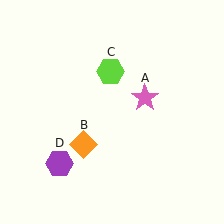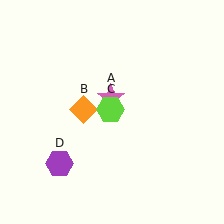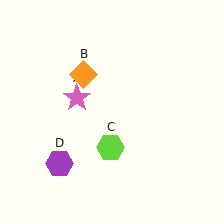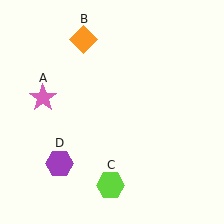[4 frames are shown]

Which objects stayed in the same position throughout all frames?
Purple hexagon (object D) remained stationary.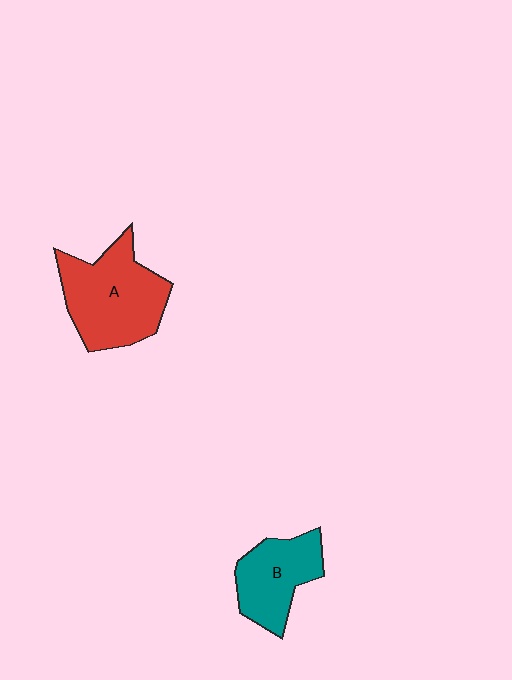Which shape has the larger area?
Shape A (red).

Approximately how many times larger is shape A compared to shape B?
Approximately 1.5 times.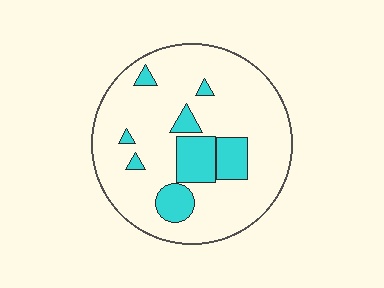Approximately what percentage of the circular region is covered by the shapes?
Approximately 20%.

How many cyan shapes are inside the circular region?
8.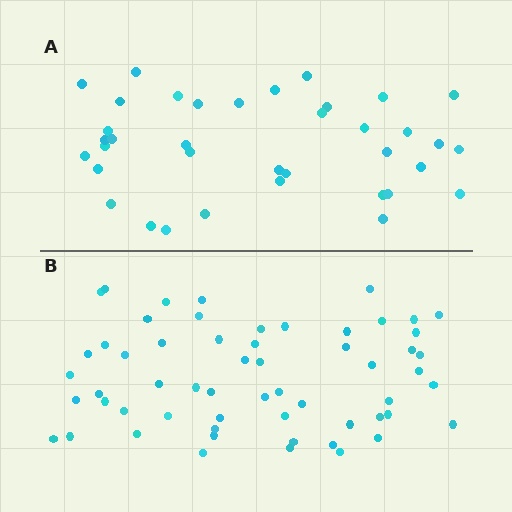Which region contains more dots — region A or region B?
Region B (the bottom region) has more dots.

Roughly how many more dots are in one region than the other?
Region B has approximately 20 more dots than region A.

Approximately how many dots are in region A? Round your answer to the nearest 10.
About 40 dots. (The exact count is 37, which rounds to 40.)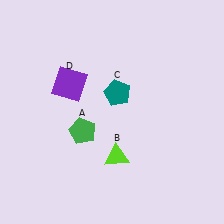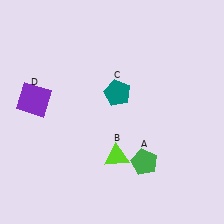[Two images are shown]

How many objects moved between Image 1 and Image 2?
2 objects moved between the two images.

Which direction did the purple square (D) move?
The purple square (D) moved left.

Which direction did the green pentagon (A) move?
The green pentagon (A) moved right.